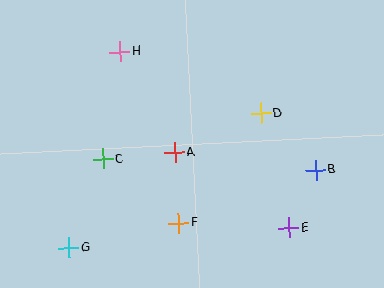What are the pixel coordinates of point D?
Point D is at (261, 114).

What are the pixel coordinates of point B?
Point B is at (316, 170).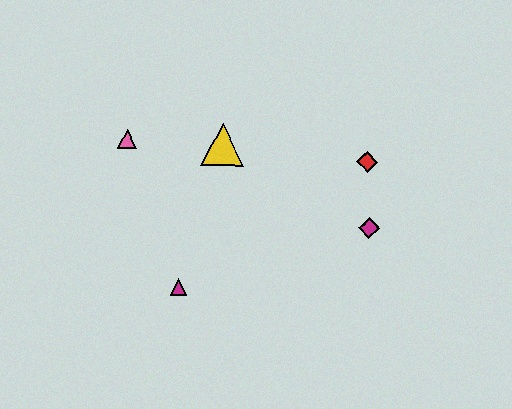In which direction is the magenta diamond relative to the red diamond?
The magenta diamond is below the red diamond.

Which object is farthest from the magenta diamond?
The pink triangle is farthest from the magenta diamond.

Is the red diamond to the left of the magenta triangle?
No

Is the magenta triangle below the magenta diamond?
Yes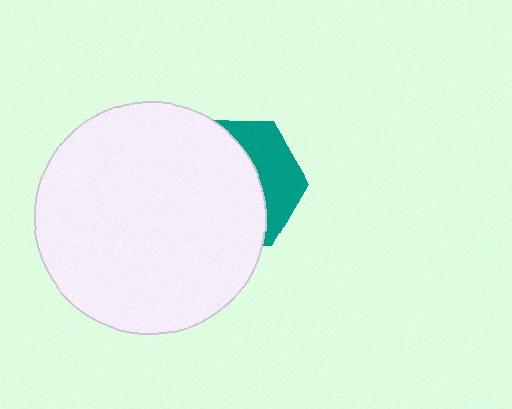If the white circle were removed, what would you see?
You would see the complete teal hexagon.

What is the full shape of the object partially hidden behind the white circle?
The partially hidden object is a teal hexagon.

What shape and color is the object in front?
The object in front is a white circle.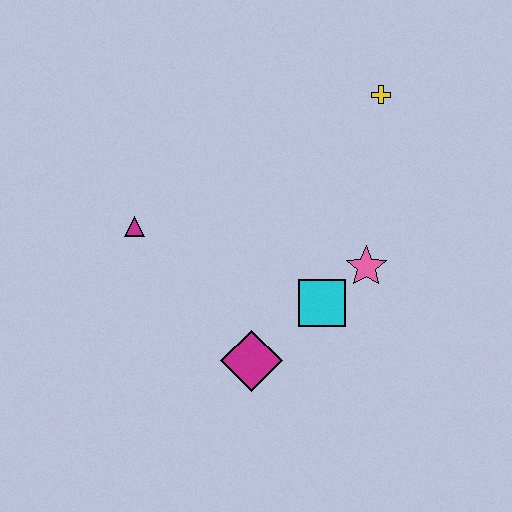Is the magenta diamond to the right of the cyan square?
No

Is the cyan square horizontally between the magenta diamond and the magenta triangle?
No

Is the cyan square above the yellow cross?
No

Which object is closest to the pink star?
The cyan square is closest to the pink star.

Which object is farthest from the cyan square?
The yellow cross is farthest from the cyan square.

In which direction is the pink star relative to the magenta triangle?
The pink star is to the right of the magenta triangle.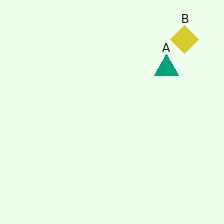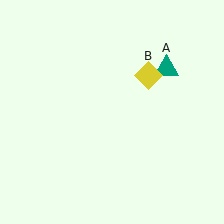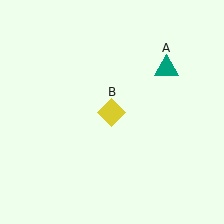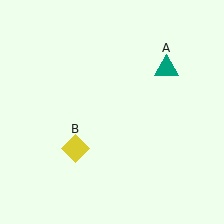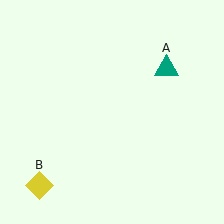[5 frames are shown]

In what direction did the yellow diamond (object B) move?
The yellow diamond (object B) moved down and to the left.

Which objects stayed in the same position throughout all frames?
Teal triangle (object A) remained stationary.